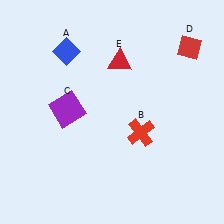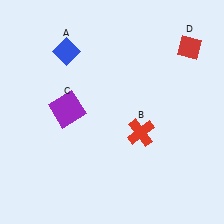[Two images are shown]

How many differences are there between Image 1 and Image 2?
There is 1 difference between the two images.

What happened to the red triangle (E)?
The red triangle (E) was removed in Image 2. It was in the top-right area of Image 1.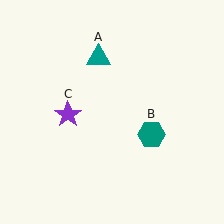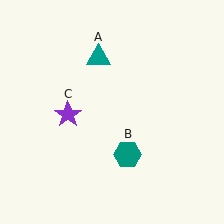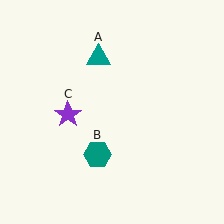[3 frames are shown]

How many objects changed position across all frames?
1 object changed position: teal hexagon (object B).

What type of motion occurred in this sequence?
The teal hexagon (object B) rotated clockwise around the center of the scene.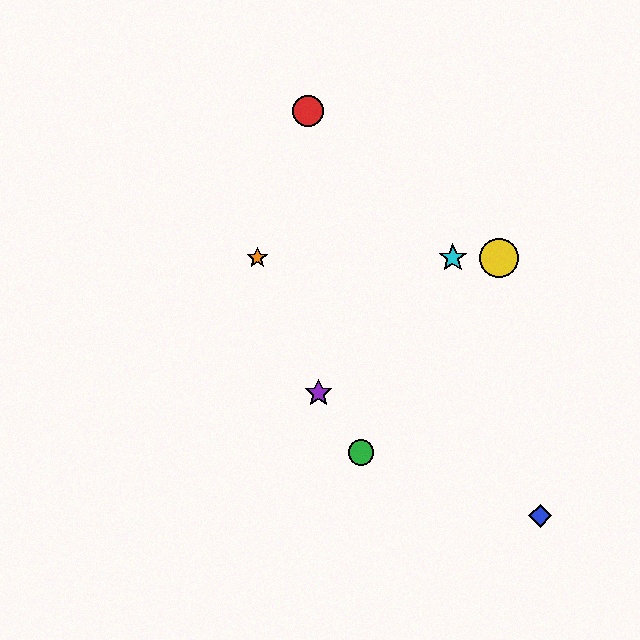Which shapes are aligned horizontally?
The yellow circle, the orange star, the cyan star are aligned horizontally.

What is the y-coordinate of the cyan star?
The cyan star is at y≈258.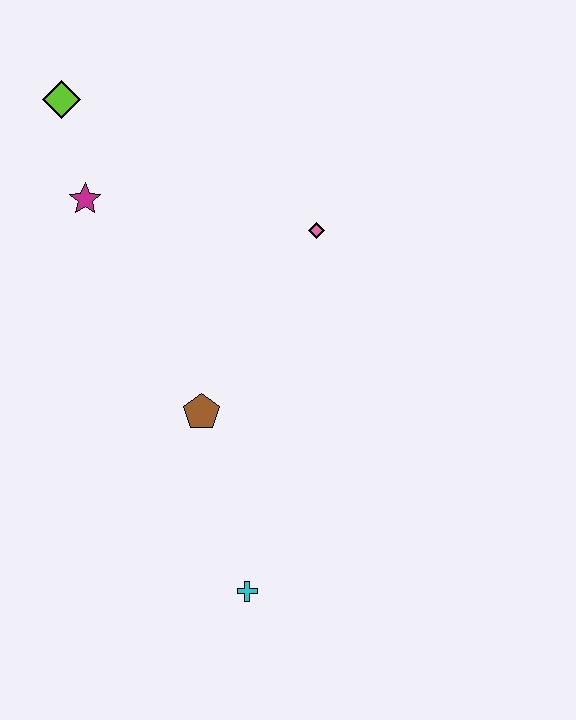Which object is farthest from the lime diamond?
The cyan cross is farthest from the lime diamond.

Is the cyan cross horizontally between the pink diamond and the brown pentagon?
Yes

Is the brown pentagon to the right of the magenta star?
Yes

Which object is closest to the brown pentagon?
The cyan cross is closest to the brown pentagon.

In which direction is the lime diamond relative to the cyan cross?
The lime diamond is above the cyan cross.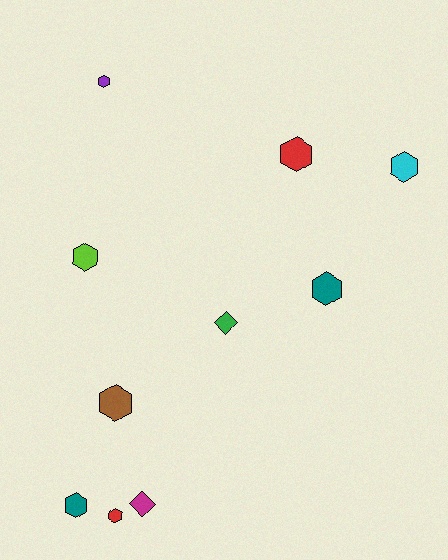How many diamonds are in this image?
There are 2 diamonds.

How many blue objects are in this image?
There are no blue objects.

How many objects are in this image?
There are 10 objects.